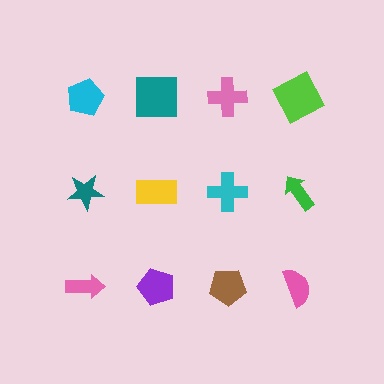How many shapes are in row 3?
4 shapes.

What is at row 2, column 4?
A green arrow.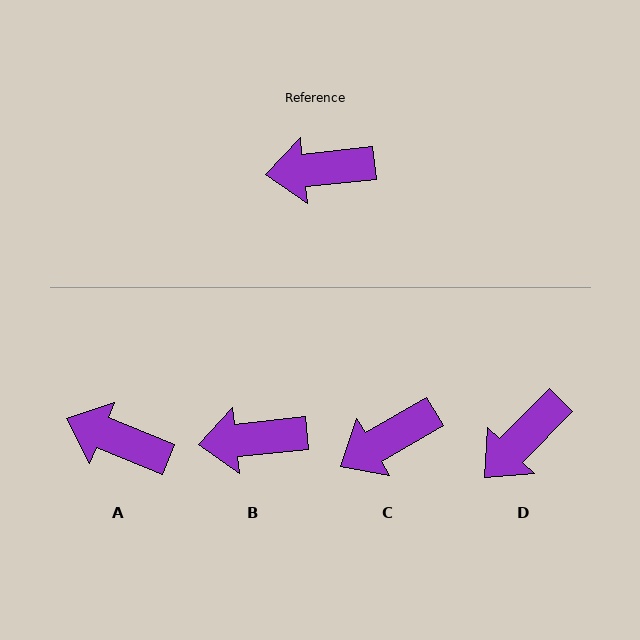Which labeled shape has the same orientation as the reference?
B.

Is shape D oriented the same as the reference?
No, it is off by about 39 degrees.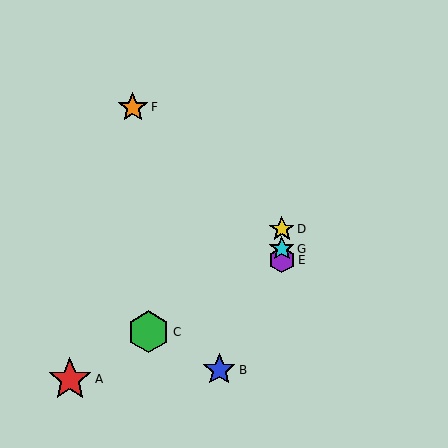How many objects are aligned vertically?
3 objects (D, E, G) are aligned vertically.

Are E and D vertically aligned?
Yes, both are at x≈282.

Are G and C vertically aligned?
No, G is at x≈282 and C is at x≈149.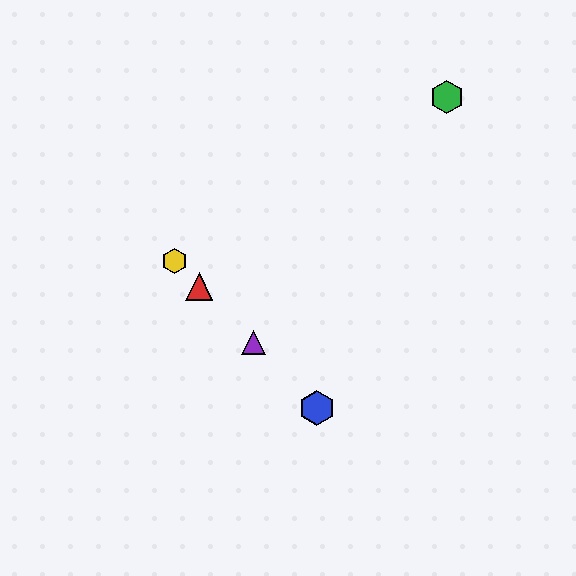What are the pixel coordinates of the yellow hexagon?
The yellow hexagon is at (174, 261).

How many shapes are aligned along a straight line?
4 shapes (the red triangle, the blue hexagon, the yellow hexagon, the purple triangle) are aligned along a straight line.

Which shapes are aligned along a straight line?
The red triangle, the blue hexagon, the yellow hexagon, the purple triangle are aligned along a straight line.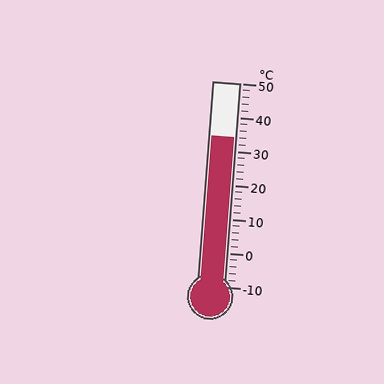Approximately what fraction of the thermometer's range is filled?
The thermometer is filled to approximately 75% of its range.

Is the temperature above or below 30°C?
The temperature is above 30°C.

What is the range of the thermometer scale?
The thermometer scale ranges from -10°C to 50°C.